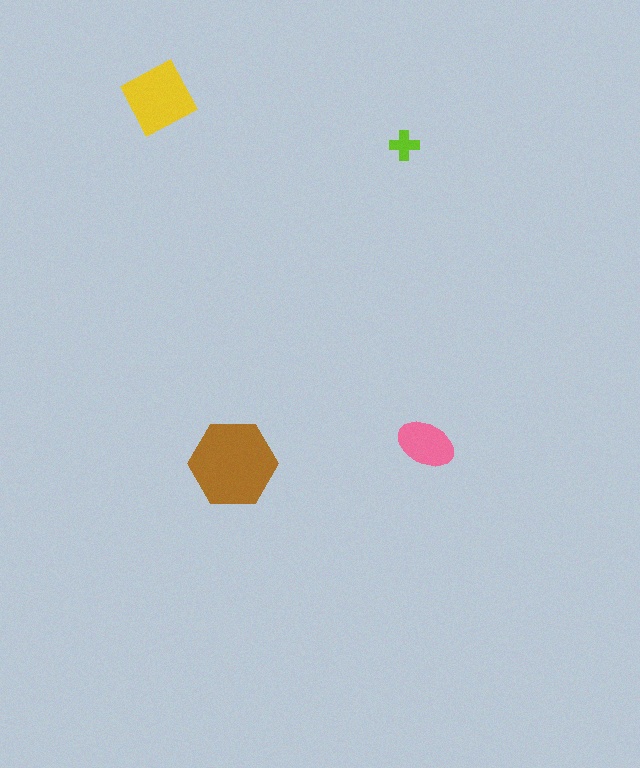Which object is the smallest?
The lime cross.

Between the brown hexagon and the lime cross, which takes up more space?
The brown hexagon.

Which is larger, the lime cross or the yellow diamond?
The yellow diamond.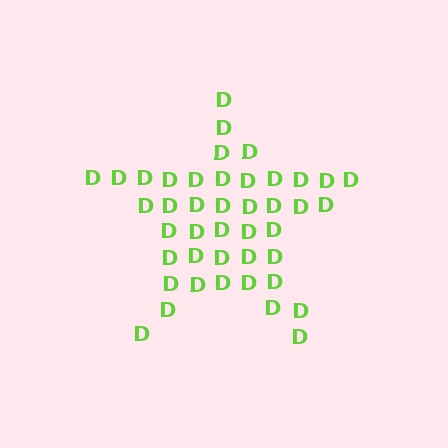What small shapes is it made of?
It is made of small letter D's.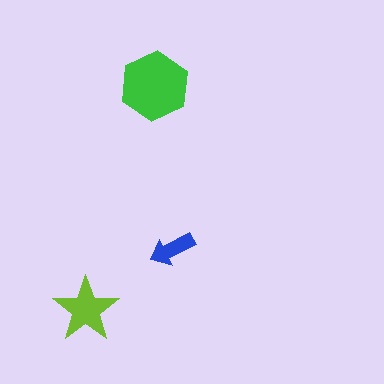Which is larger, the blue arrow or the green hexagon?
The green hexagon.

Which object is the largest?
The green hexagon.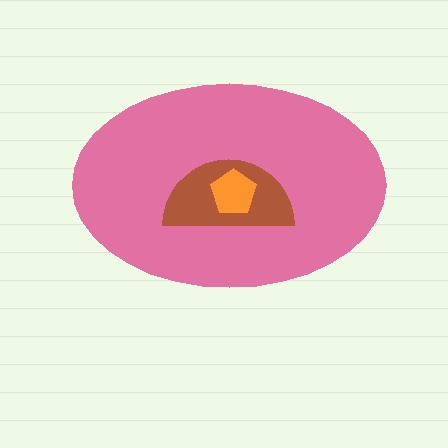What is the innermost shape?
The orange pentagon.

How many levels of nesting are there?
3.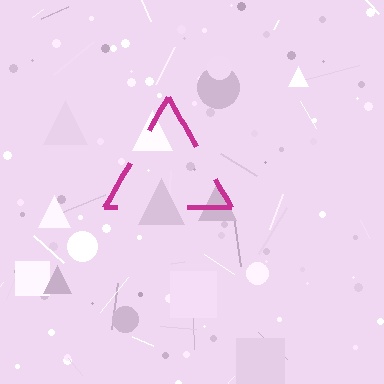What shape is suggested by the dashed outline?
The dashed outline suggests a triangle.